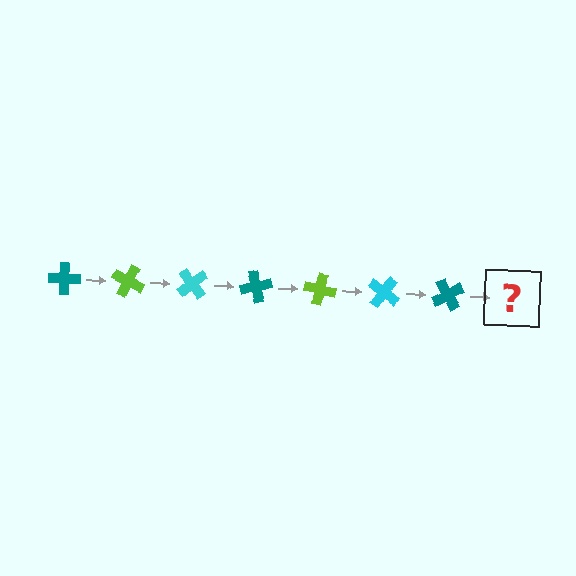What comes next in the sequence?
The next element should be a lime cross, rotated 175 degrees from the start.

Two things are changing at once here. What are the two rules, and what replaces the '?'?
The two rules are that it rotates 25 degrees each step and the color cycles through teal, lime, and cyan. The '?' should be a lime cross, rotated 175 degrees from the start.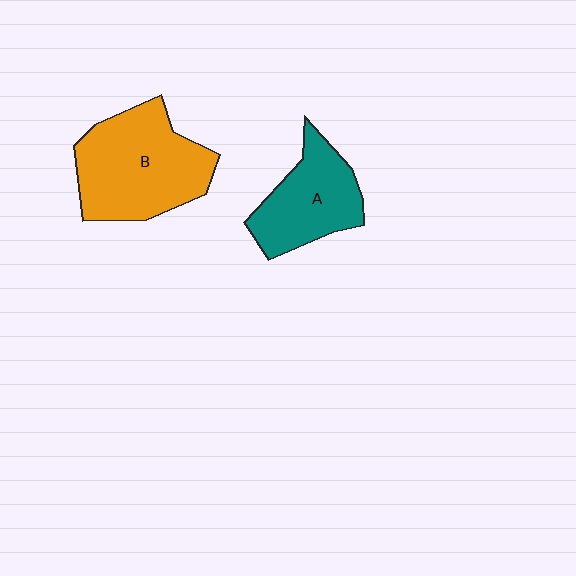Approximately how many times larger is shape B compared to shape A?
Approximately 1.4 times.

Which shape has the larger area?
Shape B (orange).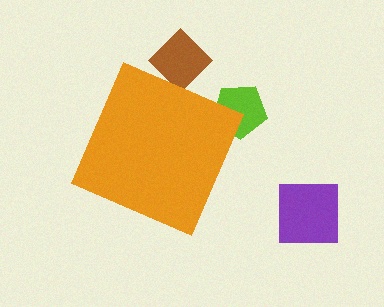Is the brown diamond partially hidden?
Yes, the brown diamond is partially hidden behind the orange diamond.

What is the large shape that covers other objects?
An orange diamond.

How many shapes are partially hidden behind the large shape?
2 shapes are partially hidden.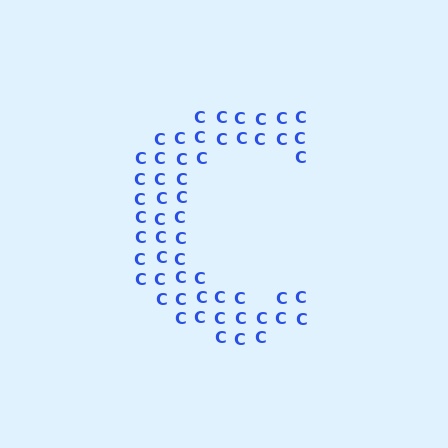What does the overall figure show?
The overall figure shows the letter C.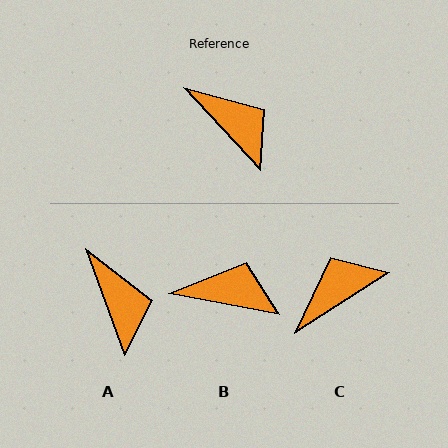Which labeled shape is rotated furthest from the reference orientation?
C, about 80 degrees away.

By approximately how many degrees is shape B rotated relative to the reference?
Approximately 36 degrees counter-clockwise.